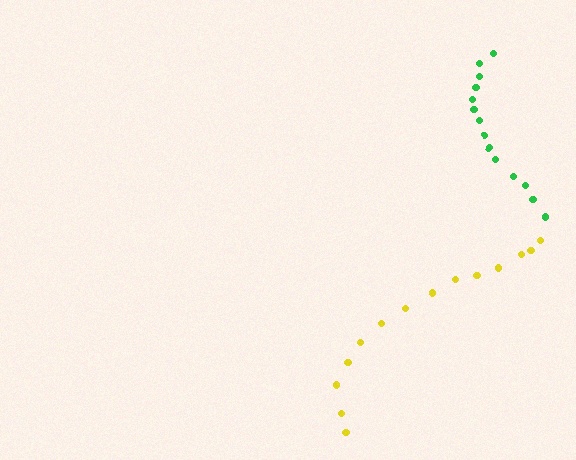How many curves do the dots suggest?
There are 2 distinct paths.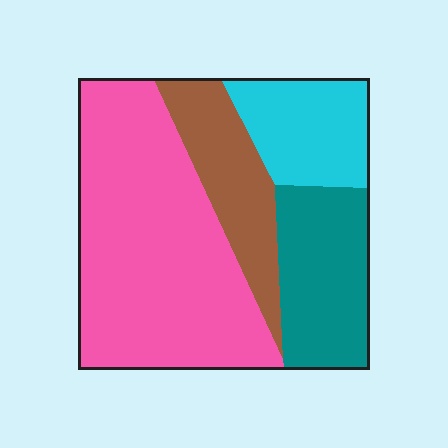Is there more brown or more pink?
Pink.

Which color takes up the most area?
Pink, at roughly 50%.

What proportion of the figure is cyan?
Cyan takes up about one sixth (1/6) of the figure.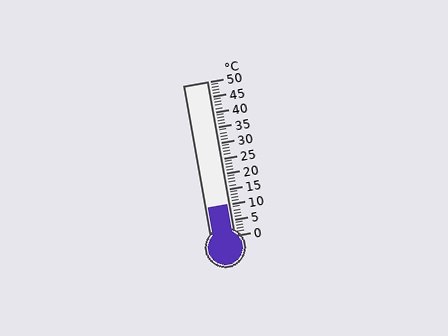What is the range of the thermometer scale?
The thermometer scale ranges from 0°C to 50°C.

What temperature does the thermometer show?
The thermometer shows approximately 10°C.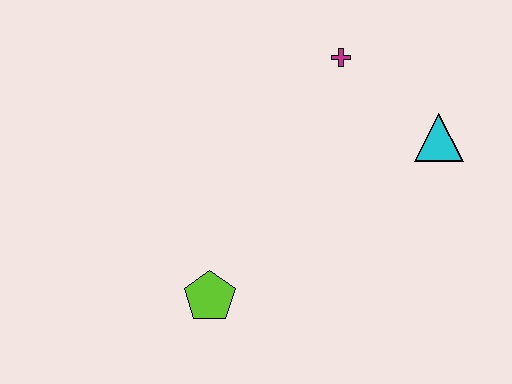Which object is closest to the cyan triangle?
The magenta cross is closest to the cyan triangle.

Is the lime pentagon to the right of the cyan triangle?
No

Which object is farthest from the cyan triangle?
The lime pentagon is farthest from the cyan triangle.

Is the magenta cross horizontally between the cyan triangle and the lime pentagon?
Yes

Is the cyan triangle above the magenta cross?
No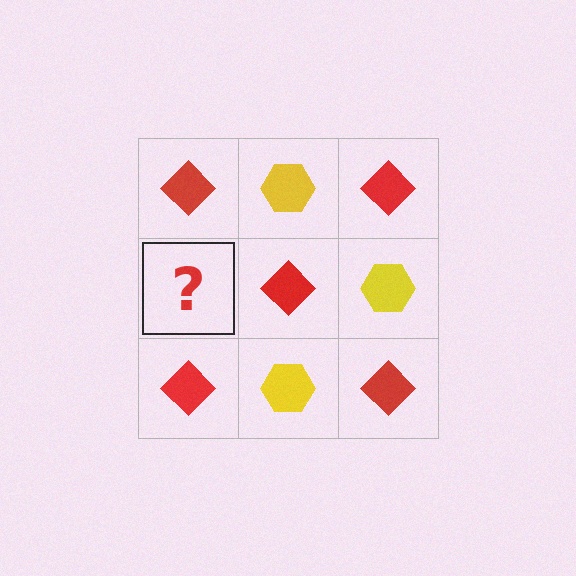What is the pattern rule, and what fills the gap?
The rule is that it alternates red diamond and yellow hexagon in a checkerboard pattern. The gap should be filled with a yellow hexagon.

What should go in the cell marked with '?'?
The missing cell should contain a yellow hexagon.